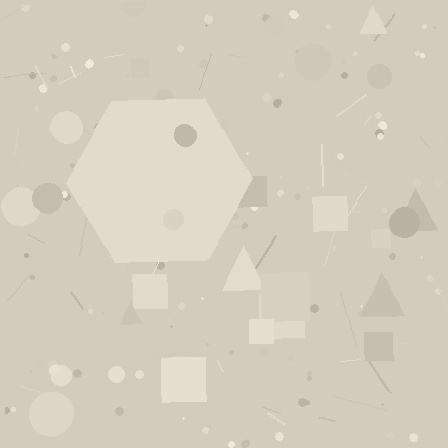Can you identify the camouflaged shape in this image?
The camouflaged shape is a hexagon.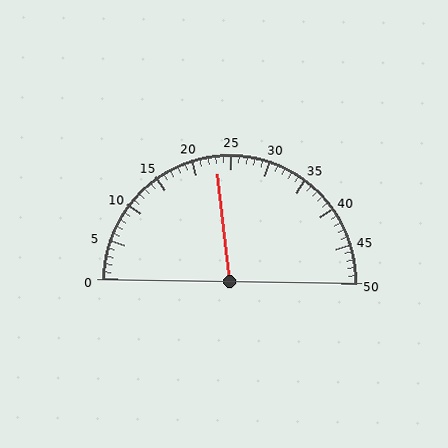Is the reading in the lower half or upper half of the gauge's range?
The reading is in the lower half of the range (0 to 50).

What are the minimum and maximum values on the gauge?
The gauge ranges from 0 to 50.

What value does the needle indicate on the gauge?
The needle indicates approximately 23.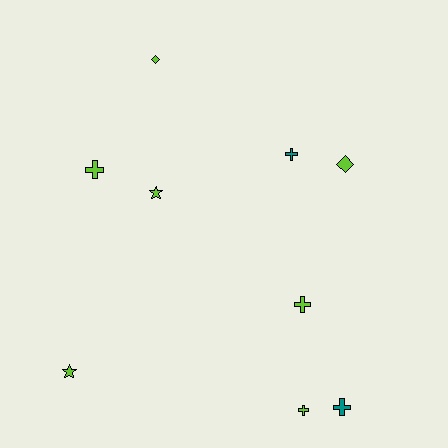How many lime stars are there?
There are 2 lime stars.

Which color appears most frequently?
Lime, with 7 objects.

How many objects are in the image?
There are 9 objects.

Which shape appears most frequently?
Cross, with 5 objects.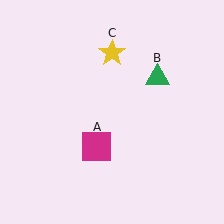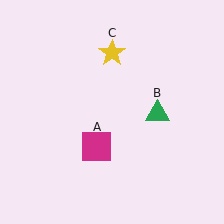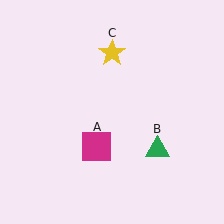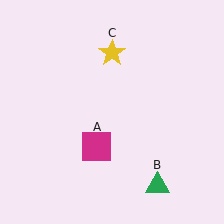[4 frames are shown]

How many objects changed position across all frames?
1 object changed position: green triangle (object B).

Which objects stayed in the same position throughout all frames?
Magenta square (object A) and yellow star (object C) remained stationary.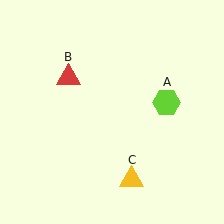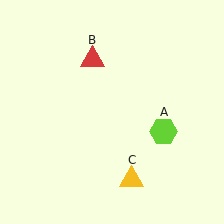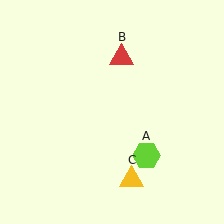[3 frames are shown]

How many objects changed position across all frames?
2 objects changed position: lime hexagon (object A), red triangle (object B).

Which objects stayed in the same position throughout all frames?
Yellow triangle (object C) remained stationary.